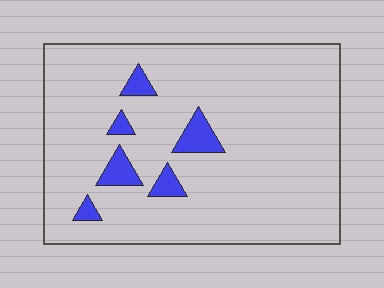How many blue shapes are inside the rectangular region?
6.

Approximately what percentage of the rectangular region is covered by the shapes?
Approximately 10%.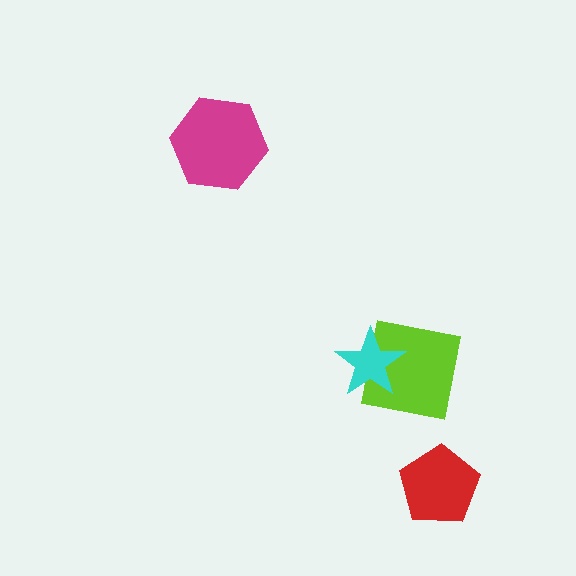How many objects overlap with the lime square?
1 object overlaps with the lime square.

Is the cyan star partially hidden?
No, no other shape covers it.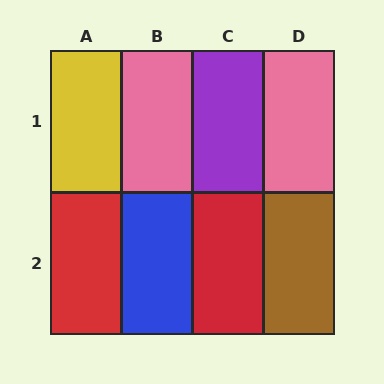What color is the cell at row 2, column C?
Red.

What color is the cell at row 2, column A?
Red.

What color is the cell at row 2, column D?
Brown.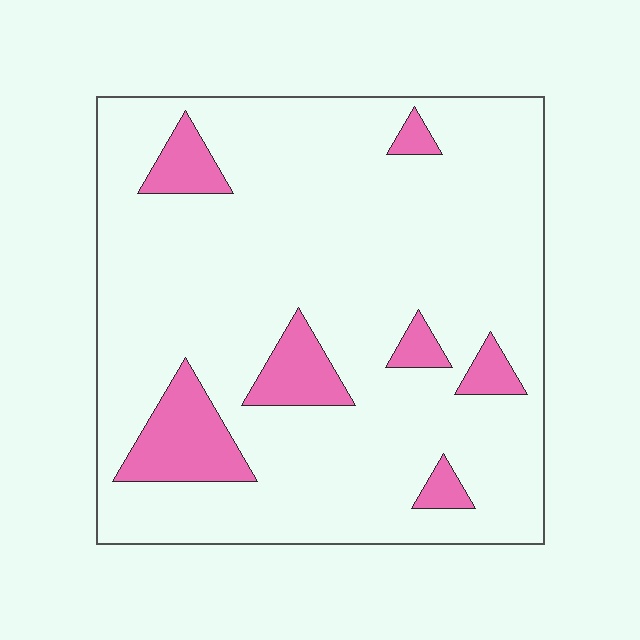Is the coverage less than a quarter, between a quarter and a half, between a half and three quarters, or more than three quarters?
Less than a quarter.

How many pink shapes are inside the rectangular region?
7.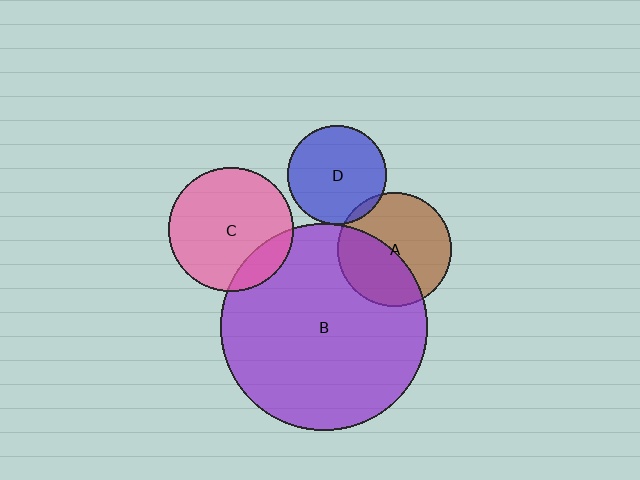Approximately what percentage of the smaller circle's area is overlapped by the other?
Approximately 5%.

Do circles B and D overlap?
Yes.